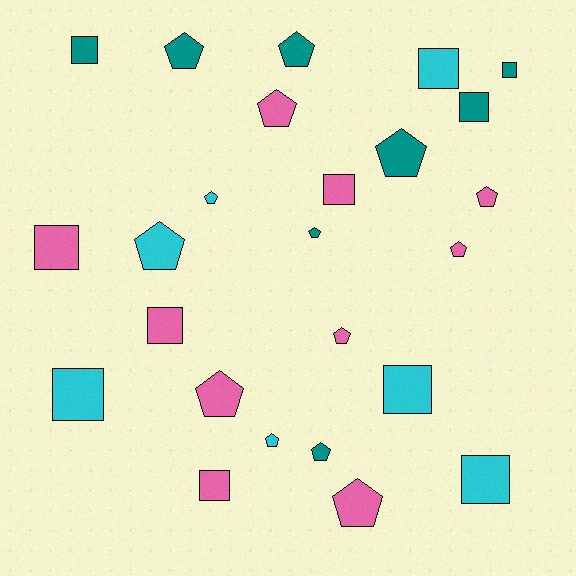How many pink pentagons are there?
There are 6 pink pentagons.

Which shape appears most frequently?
Pentagon, with 14 objects.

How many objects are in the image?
There are 25 objects.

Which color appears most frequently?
Pink, with 10 objects.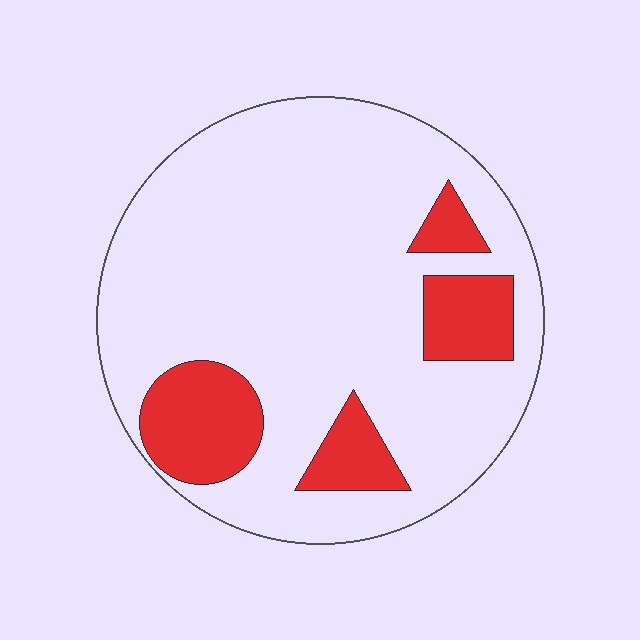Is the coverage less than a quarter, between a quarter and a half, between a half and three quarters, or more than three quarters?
Less than a quarter.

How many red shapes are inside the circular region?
4.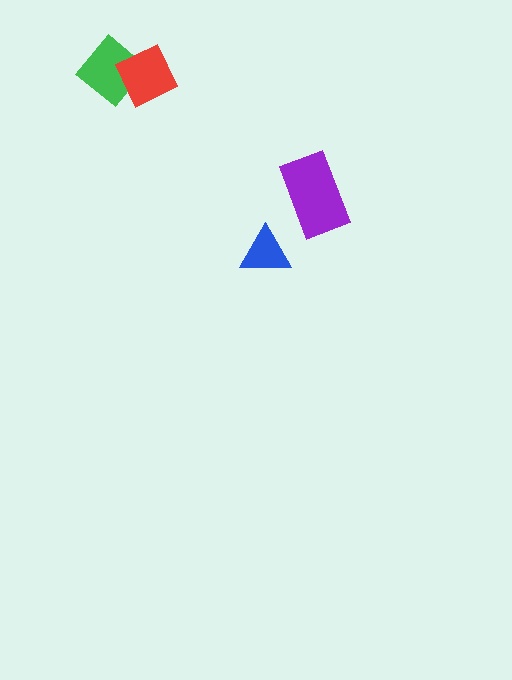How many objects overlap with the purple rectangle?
0 objects overlap with the purple rectangle.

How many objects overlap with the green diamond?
1 object overlaps with the green diamond.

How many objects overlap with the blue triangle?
0 objects overlap with the blue triangle.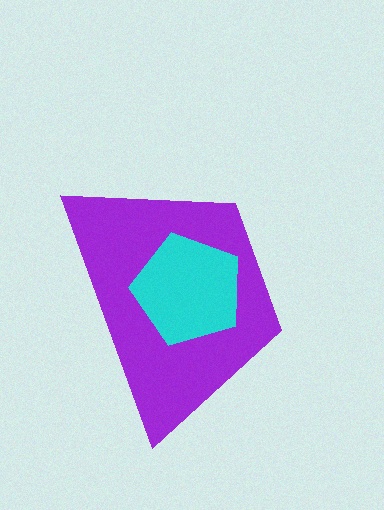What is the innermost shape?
The cyan pentagon.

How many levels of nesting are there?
2.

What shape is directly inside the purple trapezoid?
The cyan pentagon.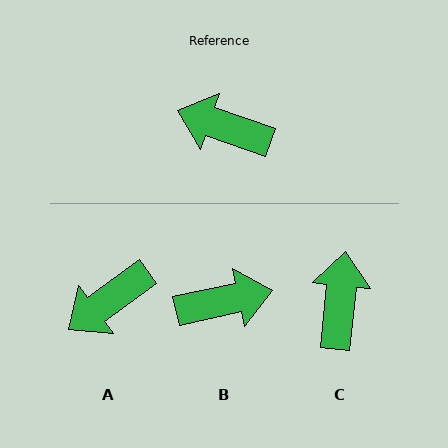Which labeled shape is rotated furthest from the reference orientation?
B, about 149 degrees away.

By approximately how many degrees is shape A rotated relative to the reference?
Approximately 55 degrees counter-clockwise.